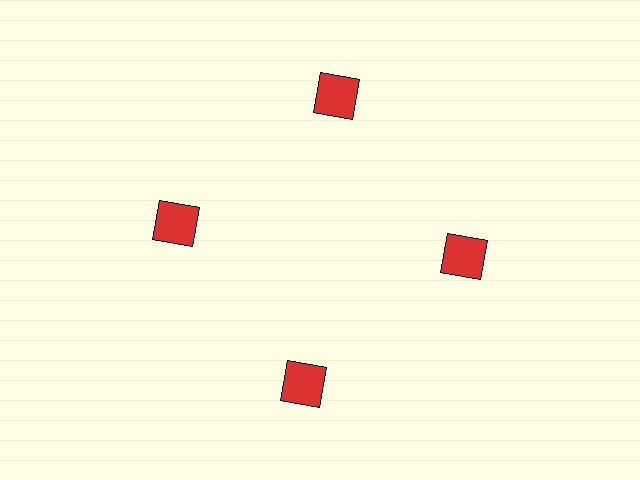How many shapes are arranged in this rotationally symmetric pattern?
There are 4 shapes, arranged in 4 groups of 1.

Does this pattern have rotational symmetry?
Yes, this pattern has 4-fold rotational symmetry. It looks the same after rotating 90 degrees around the center.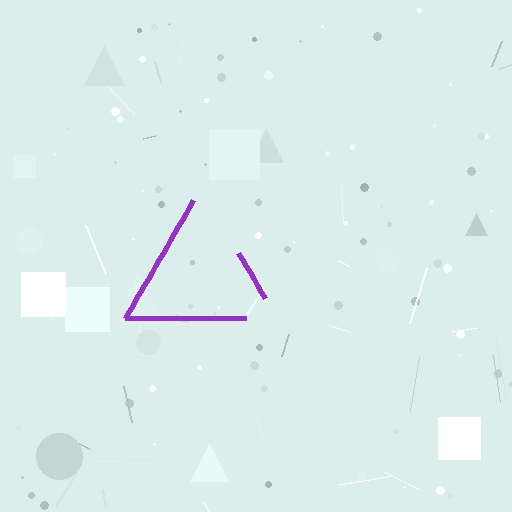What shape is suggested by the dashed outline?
The dashed outline suggests a triangle.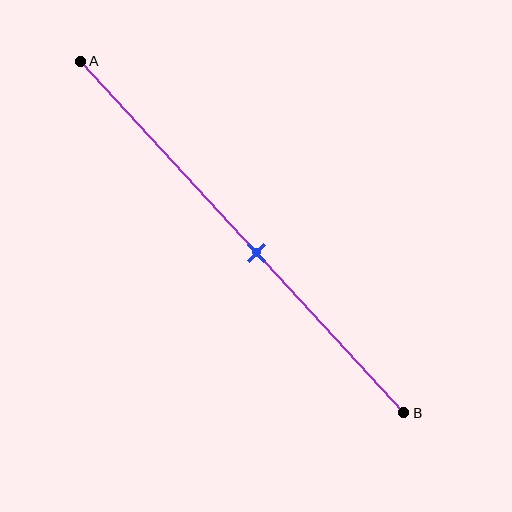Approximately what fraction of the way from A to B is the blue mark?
The blue mark is approximately 55% of the way from A to B.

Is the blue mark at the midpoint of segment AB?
No, the mark is at about 55% from A, not at the 50% midpoint.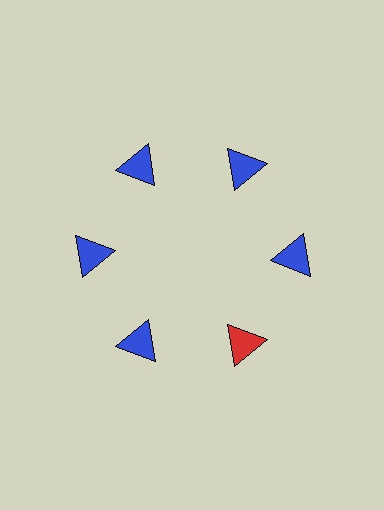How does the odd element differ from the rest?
It has a different color: red instead of blue.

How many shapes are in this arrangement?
There are 6 shapes arranged in a ring pattern.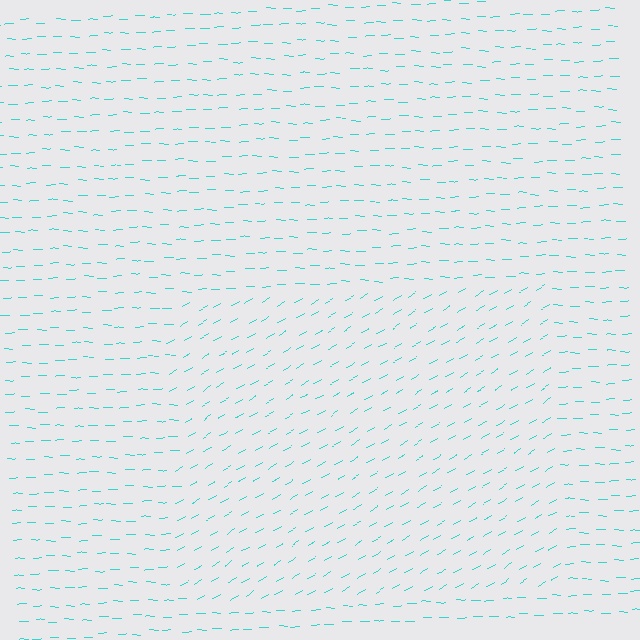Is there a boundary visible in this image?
Yes, there is a texture boundary formed by a change in line orientation.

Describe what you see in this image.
The image is filled with small cyan line segments. A rectangle region in the image has lines oriented differently from the surrounding lines, creating a visible texture boundary.